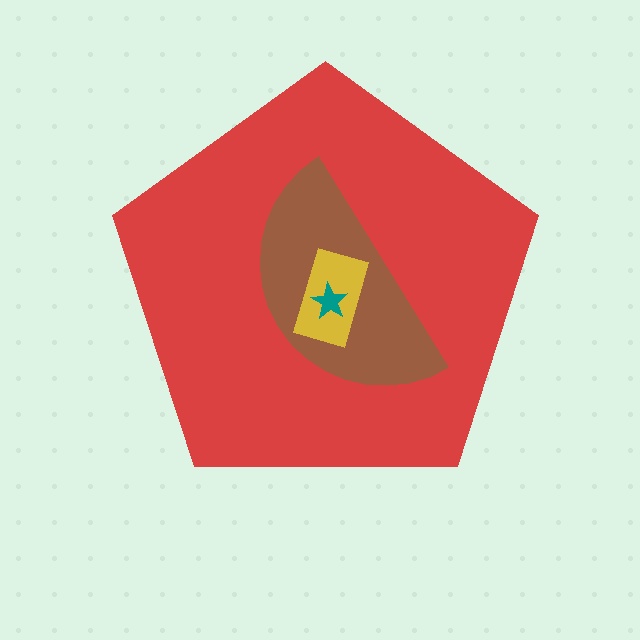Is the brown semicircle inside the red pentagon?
Yes.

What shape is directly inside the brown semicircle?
The yellow rectangle.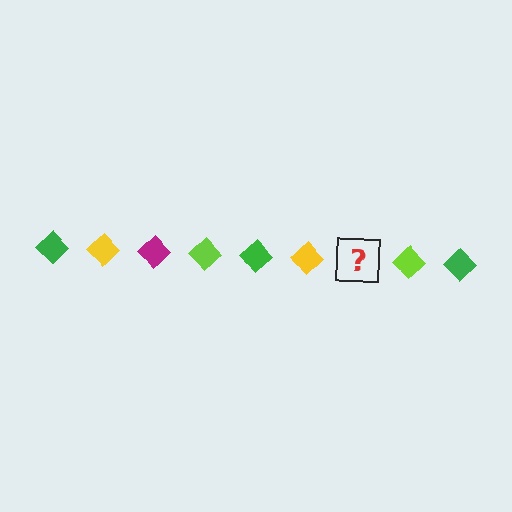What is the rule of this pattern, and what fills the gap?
The rule is that the pattern cycles through green, yellow, magenta, lime diamonds. The gap should be filled with a magenta diamond.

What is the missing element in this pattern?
The missing element is a magenta diamond.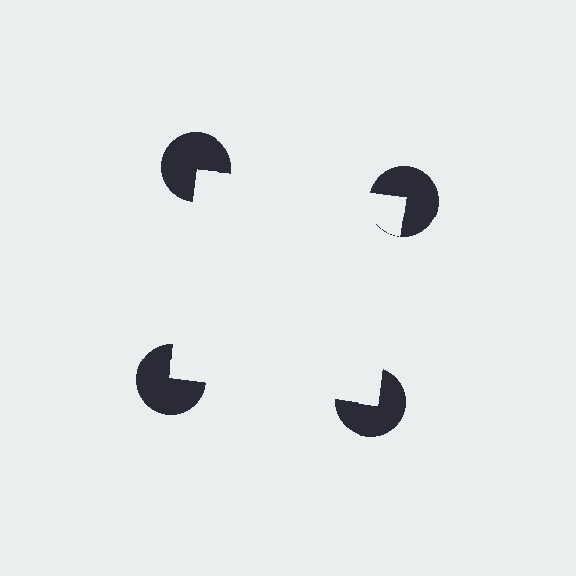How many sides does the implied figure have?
4 sides.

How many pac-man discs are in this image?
There are 4 — one at each vertex of the illusory square.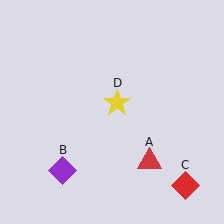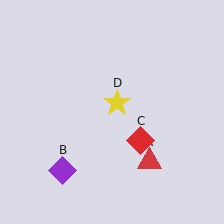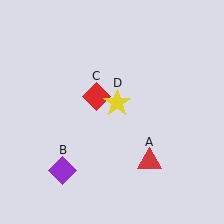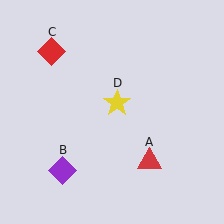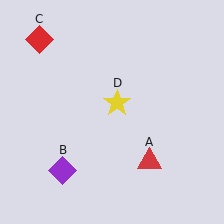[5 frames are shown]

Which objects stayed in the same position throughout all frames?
Red triangle (object A) and purple diamond (object B) and yellow star (object D) remained stationary.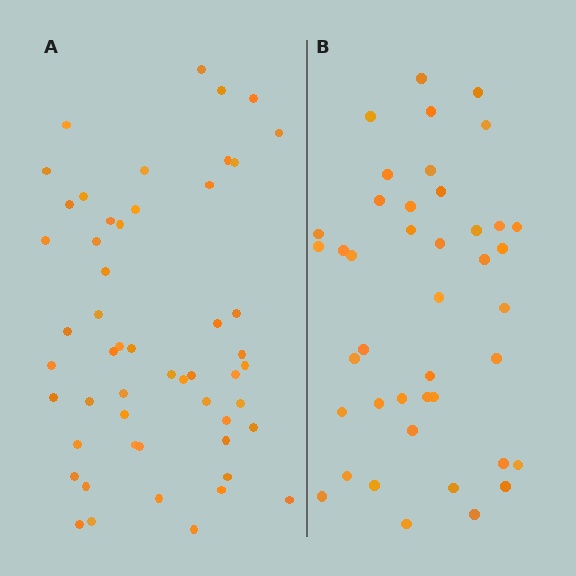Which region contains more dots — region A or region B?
Region A (the left region) has more dots.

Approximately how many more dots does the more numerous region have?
Region A has roughly 12 or so more dots than region B.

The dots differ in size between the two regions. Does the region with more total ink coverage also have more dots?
No. Region B has more total ink coverage because its dots are larger, but region A actually contains more individual dots. Total area can be misleading — the number of items is what matters here.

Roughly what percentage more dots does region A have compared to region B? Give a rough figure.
About 25% more.